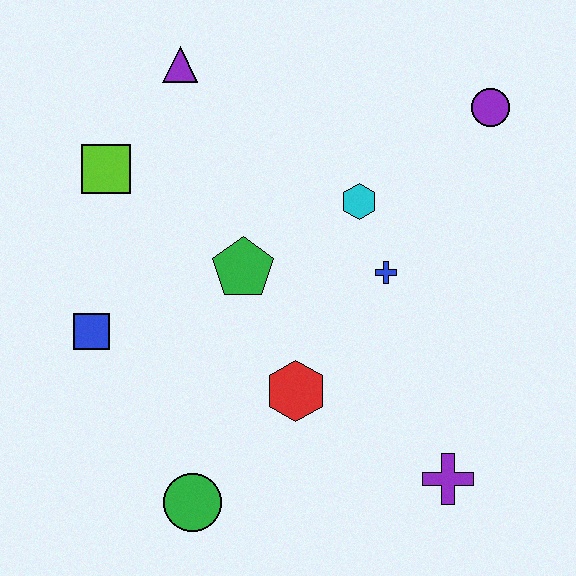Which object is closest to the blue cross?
The cyan hexagon is closest to the blue cross.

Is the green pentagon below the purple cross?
No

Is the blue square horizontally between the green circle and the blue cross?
No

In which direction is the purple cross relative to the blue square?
The purple cross is to the right of the blue square.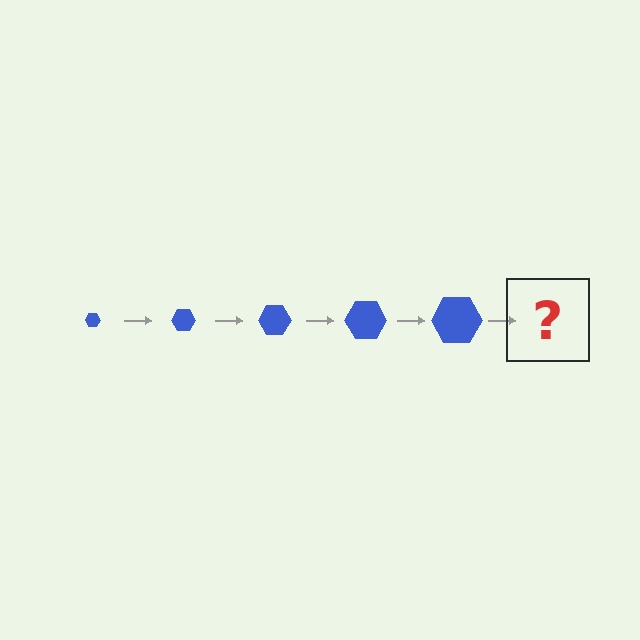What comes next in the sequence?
The next element should be a blue hexagon, larger than the previous one.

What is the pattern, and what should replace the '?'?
The pattern is that the hexagon gets progressively larger each step. The '?' should be a blue hexagon, larger than the previous one.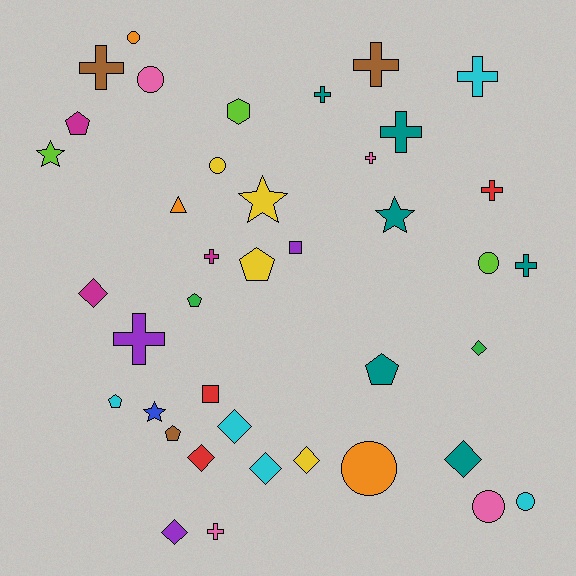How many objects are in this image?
There are 40 objects.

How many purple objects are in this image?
There are 3 purple objects.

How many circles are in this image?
There are 7 circles.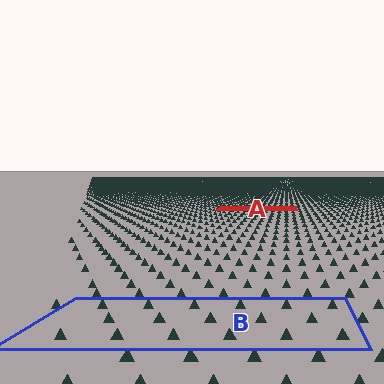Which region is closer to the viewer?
Region B is closer. The texture elements there are larger and more spread out.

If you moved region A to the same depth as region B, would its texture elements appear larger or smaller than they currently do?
They would appear larger. At a closer depth, the same texture elements are projected at a bigger on-screen size.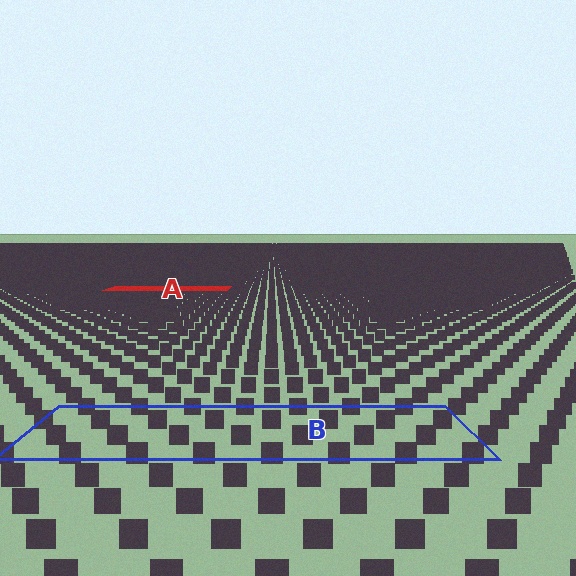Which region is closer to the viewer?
Region B is closer. The texture elements there are larger and more spread out.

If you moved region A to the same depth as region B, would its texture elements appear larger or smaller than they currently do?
They would appear larger. At a closer depth, the same texture elements are projected at a bigger on-screen size.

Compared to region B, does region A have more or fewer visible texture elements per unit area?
Region A has more texture elements per unit area — they are packed more densely because it is farther away.